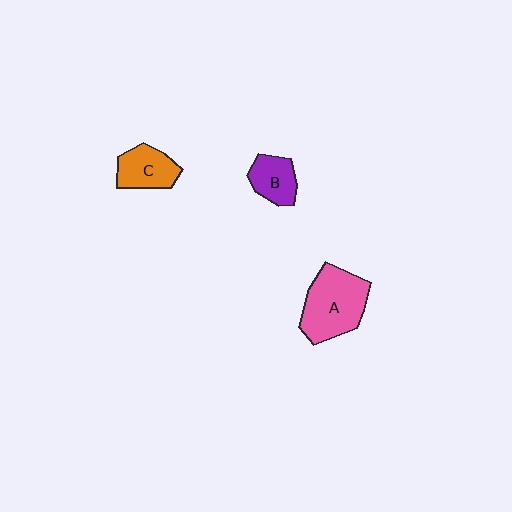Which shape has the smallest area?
Shape B (purple).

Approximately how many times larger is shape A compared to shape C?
Approximately 1.7 times.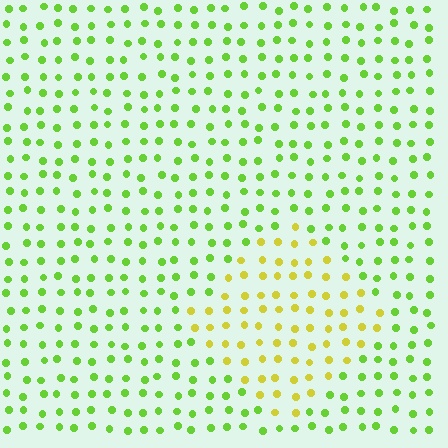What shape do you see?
I see a diamond.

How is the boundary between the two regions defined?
The boundary is defined purely by a slight shift in hue (about 42 degrees). Spacing, size, and orientation are identical on both sides.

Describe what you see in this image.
The image is filled with small lime elements in a uniform arrangement. A diamond-shaped region is visible where the elements are tinted to a slightly different hue, forming a subtle color boundary.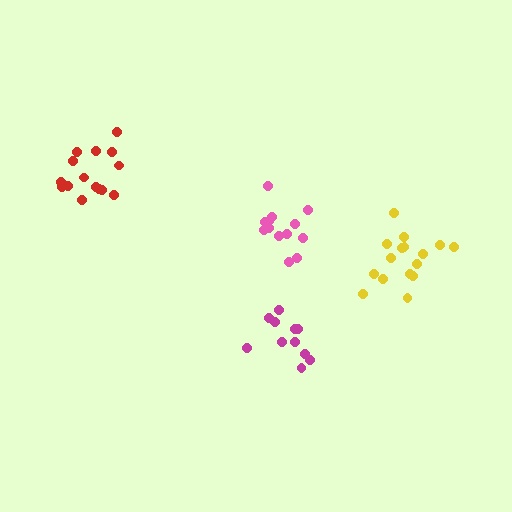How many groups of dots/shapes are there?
There are 4 groups.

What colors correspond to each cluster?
The clusters are colored: magenta, yellow, red, pink.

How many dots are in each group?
Group 1: 11 dots, Group 2: 16 dots, Group 3: 15 dots, Group 4: 13 dots (55 total).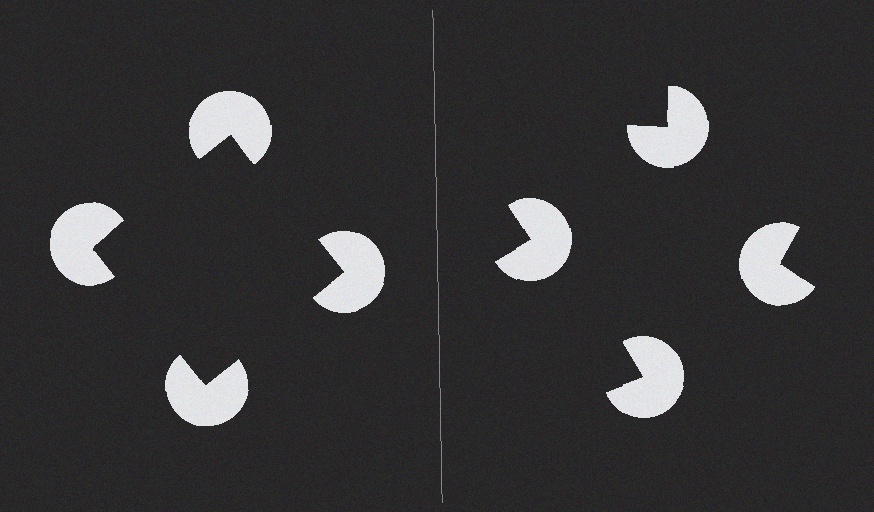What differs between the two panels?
The pac-man discs are positioned identically on both sides; only the wedge orientations differ. On the left they align to a square; on the right they are misaligned.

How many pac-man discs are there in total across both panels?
8 — 4 on each side.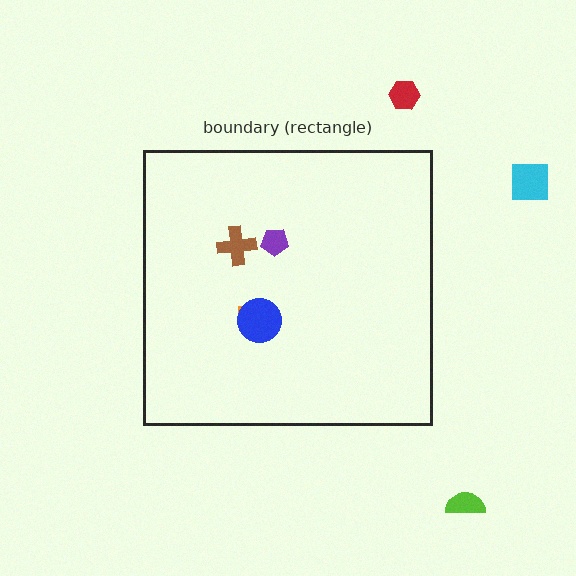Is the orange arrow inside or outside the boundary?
Inside.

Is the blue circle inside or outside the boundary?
Inside.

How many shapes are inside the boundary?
4 inside, 3 outside.